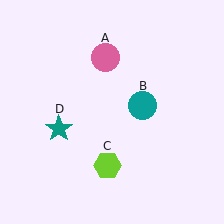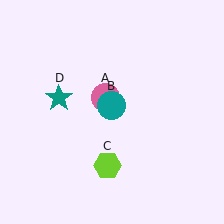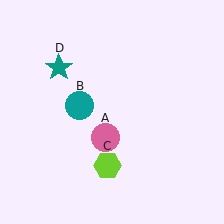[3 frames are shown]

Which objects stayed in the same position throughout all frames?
Lime hexagon (object C) remained stationary.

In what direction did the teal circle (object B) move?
The teal circle (object B) moved left.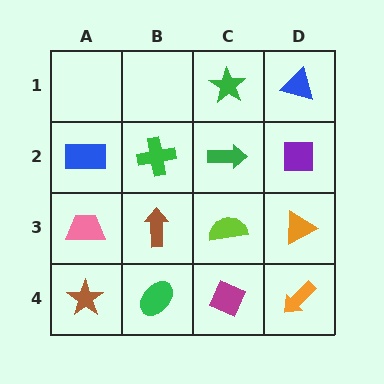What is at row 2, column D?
A purple square.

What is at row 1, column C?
A green star.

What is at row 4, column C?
A magenta diamond.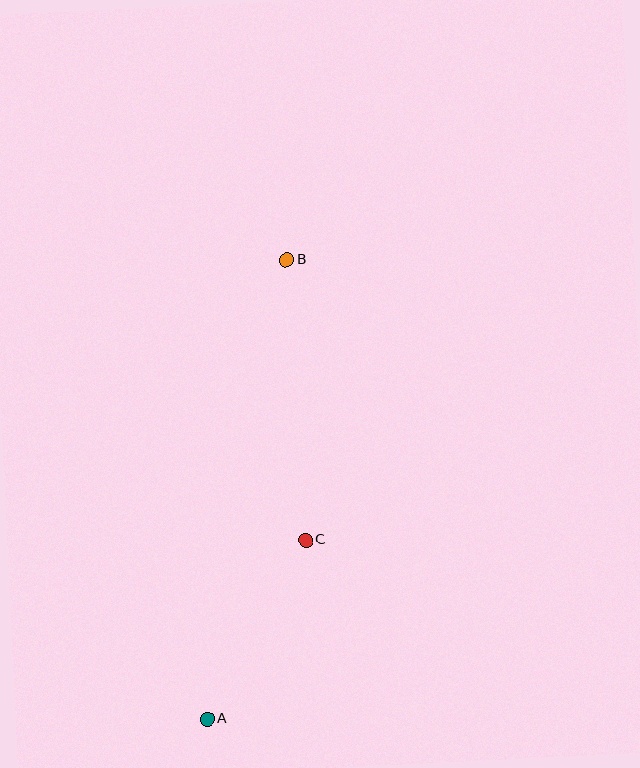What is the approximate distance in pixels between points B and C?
The distance between B and C is approximately 281 pixels.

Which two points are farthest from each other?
Points A and B are farthest from each other.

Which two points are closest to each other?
Points A and C are closest to each other.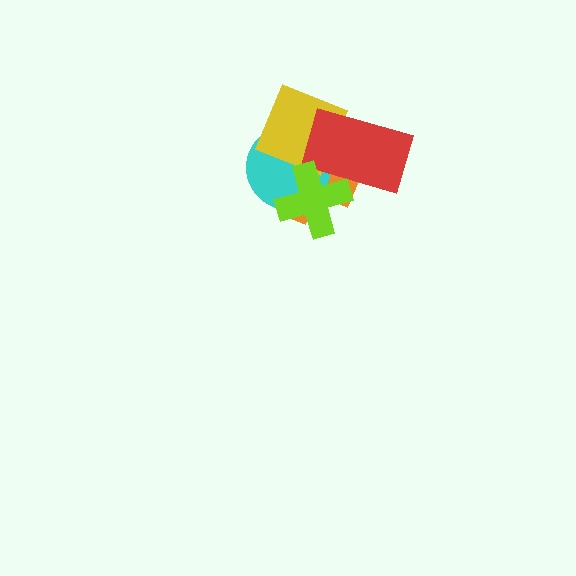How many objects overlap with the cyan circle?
4 objects overlap with the cyan circle.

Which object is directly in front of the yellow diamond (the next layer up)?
The red rectangle is directly in front of the yellow diamond.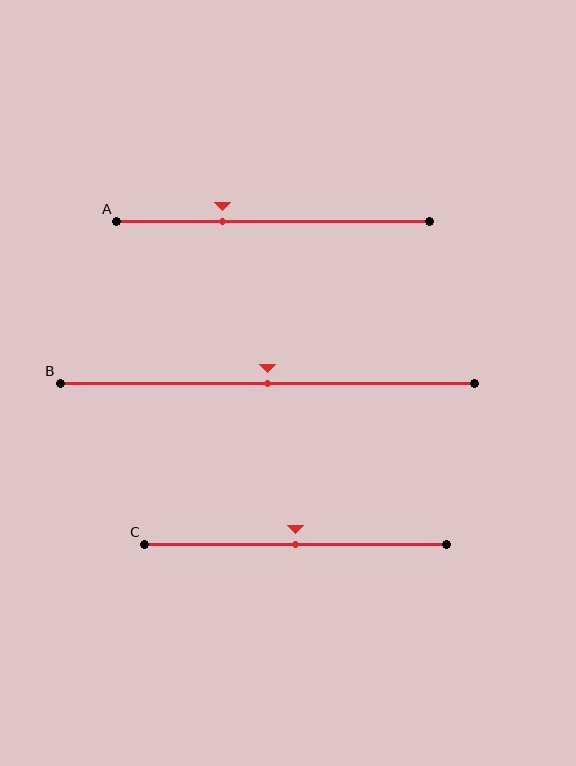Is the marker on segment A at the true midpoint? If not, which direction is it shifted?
No, the marker on segment A is shifted to the left by about 16% of the segment length.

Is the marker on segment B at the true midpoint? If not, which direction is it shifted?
Yes, the marker on segment B is at the true midpoint.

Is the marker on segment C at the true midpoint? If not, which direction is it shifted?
Yes, the marker on segment C is at the true midpoint.